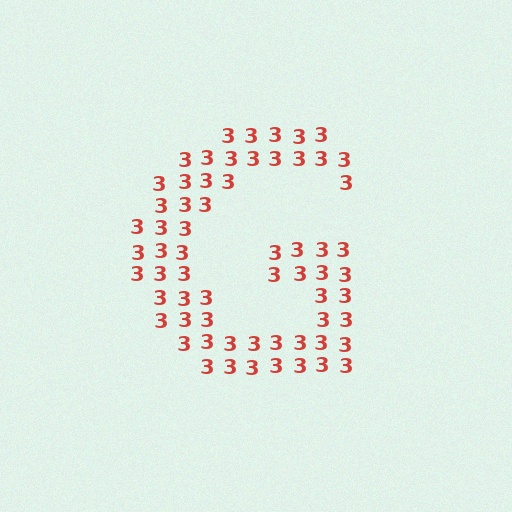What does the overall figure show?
The overall figure shows the letter G.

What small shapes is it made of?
It is made of small digit 3's.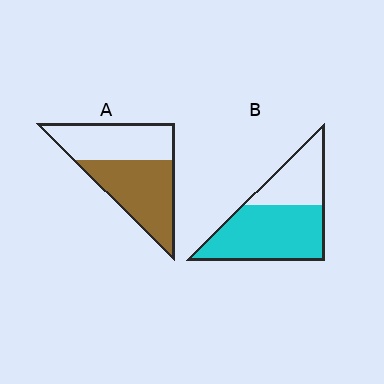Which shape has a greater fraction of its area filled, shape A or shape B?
Shape B.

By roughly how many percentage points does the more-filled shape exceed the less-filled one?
By roughly 10 percentage points (B over A).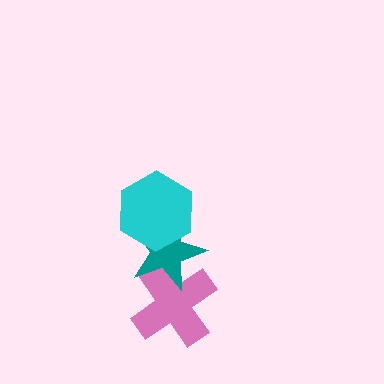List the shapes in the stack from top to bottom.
From top to bottom: the cyan hexagon, the teal star, the pink cross.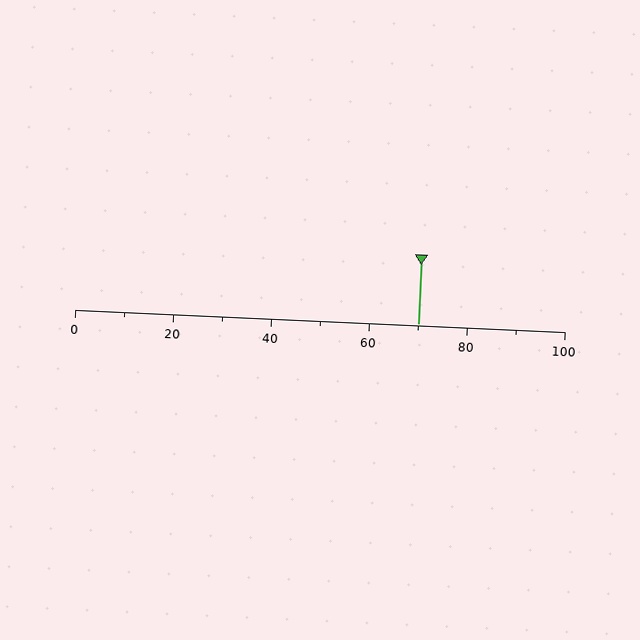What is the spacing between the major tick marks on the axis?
The major ticks are spaced 20 apart.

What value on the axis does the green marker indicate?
The marker indicates approximately 70.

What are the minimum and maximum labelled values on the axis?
The axis runs from 0 to 100.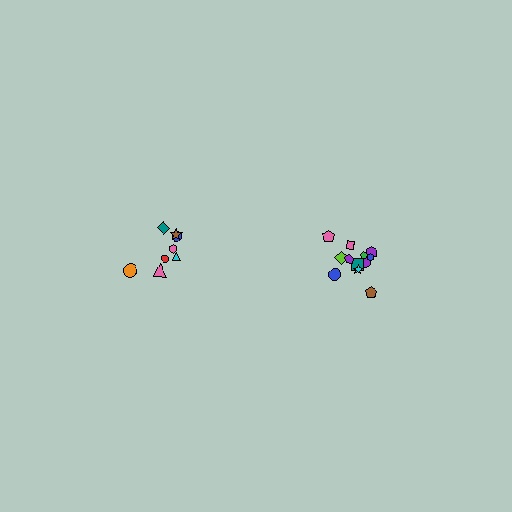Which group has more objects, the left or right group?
The right group.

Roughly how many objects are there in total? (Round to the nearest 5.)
Roughly 20 objects in total.